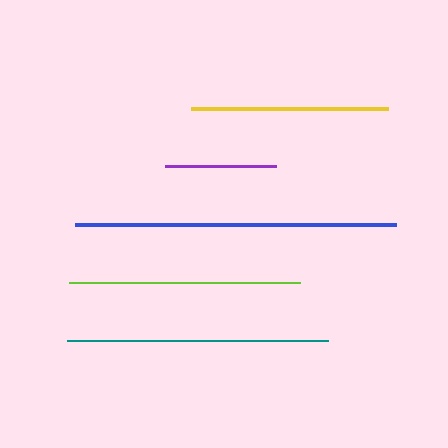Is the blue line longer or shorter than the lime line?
The blue line is longer than the lime line.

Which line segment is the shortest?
The purple line is the shortest at approximately 111 pixels.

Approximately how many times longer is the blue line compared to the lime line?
The blue line is approximately 1.4 times the length of the lime line.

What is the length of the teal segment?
The teal segment is approximately 260 pixels long.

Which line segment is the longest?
The blue line is the longest at approximately 321 pixels.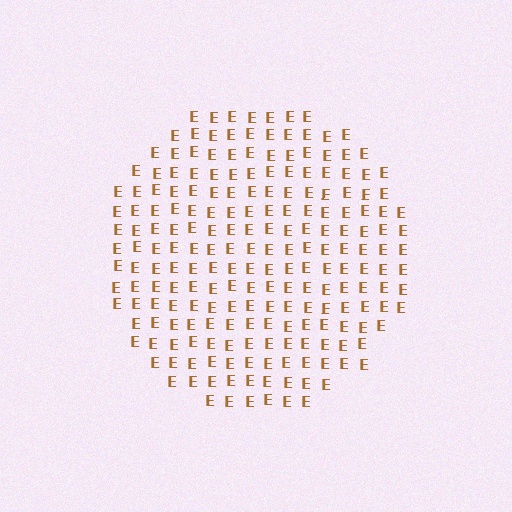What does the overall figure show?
The overall figure shows a circle.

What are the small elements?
The small elements are letter E's.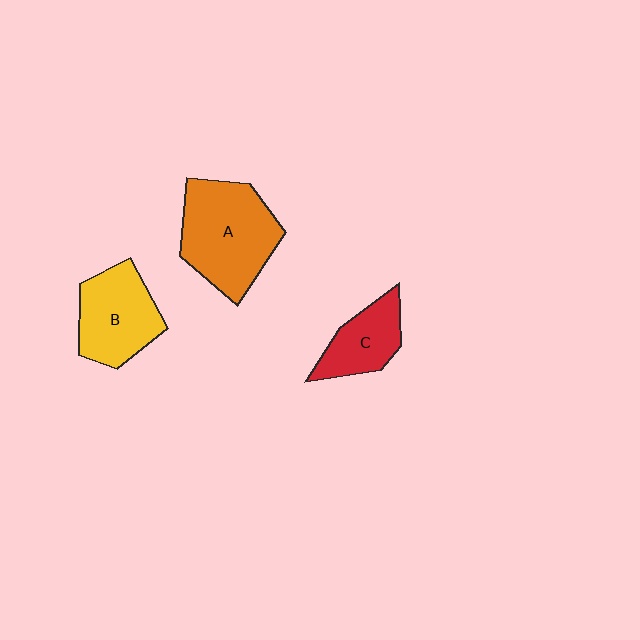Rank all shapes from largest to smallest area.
From largest to smallest: A (orange), B (yellow), C (red).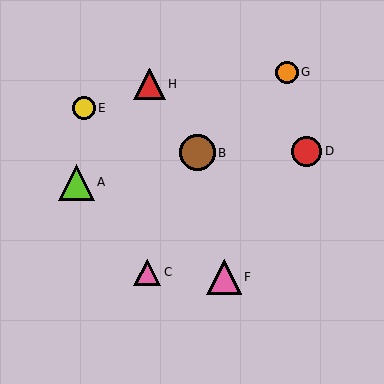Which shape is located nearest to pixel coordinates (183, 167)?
The brown circle (labeled B) at (197, 153) is nearest to that location.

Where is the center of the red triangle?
The center of the red triangle is at (150, 84).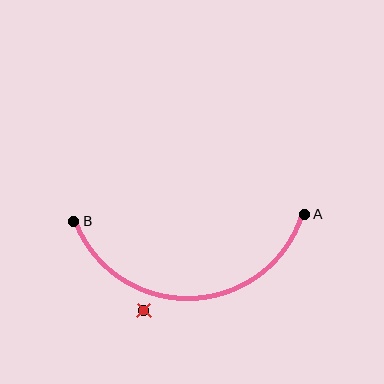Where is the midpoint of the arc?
The arc midpoint is the point on the curve farthest from the straight line joining A and B. It sits below that line.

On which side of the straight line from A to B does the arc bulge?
The arc bulges below the straight line connecting A and B.